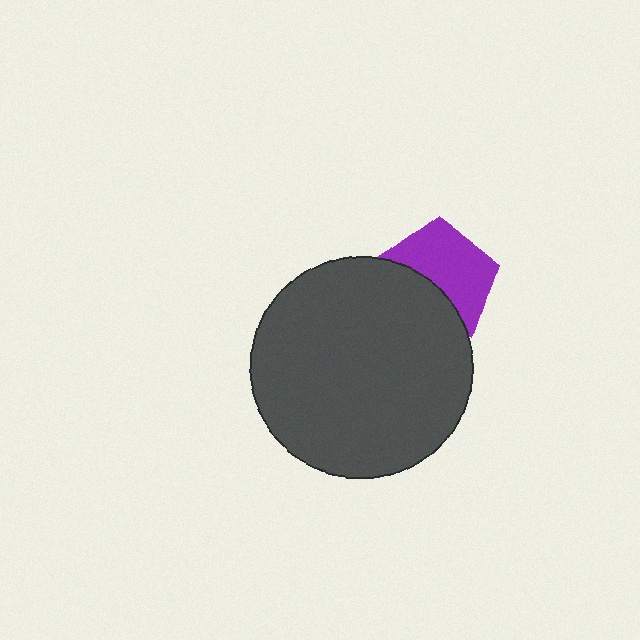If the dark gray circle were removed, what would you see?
You would see the complete purple pentagon.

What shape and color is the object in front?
The object in front is a dark gray circle.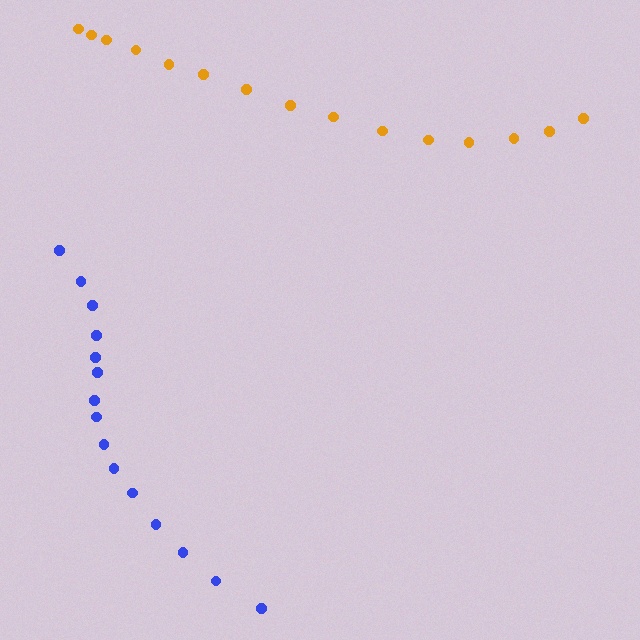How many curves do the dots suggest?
There are 2 distinct paths.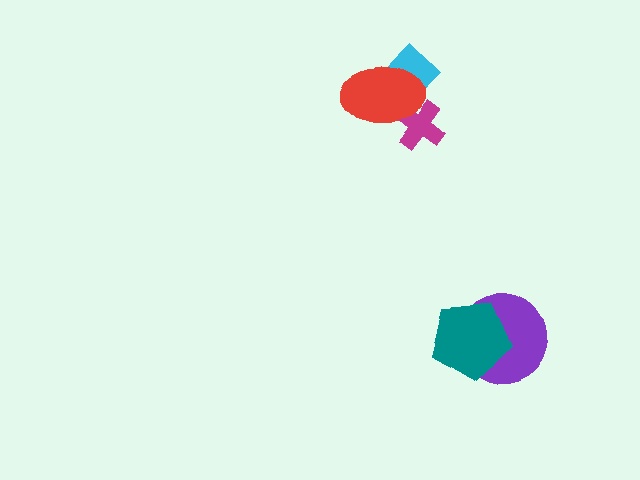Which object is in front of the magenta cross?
The red ellipse is in front of the magenta cross.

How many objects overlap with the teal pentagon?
1 object overlaps with the teal pentagon.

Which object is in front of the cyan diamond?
The red ellipse is in front of the cyan diamond.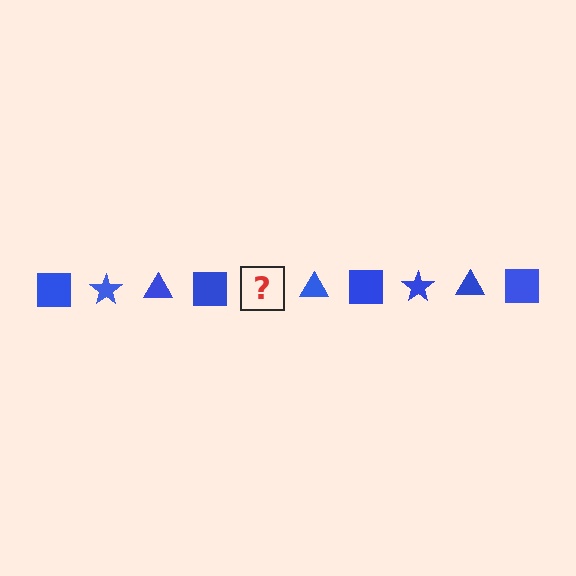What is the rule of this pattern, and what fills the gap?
The rule is that the pattern cycles through square, star, triangle shapes in blue. The gap should be filled with a blue star.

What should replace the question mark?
The question mark should be replaced with a blue star.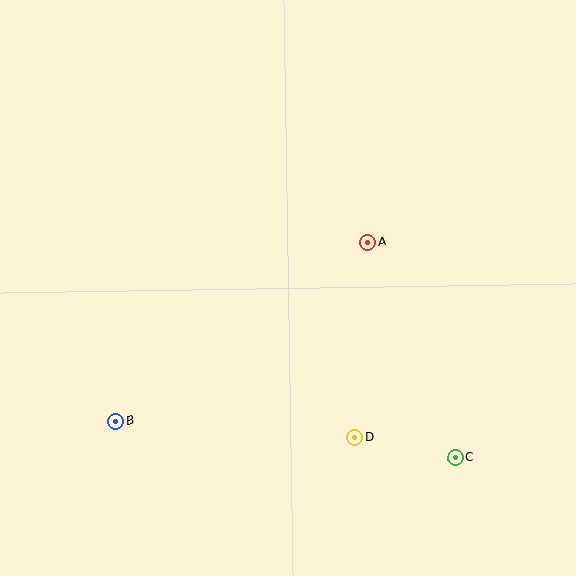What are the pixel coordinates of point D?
Point D is at (355, 437).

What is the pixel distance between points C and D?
The distance between C and D is 101 pixels.